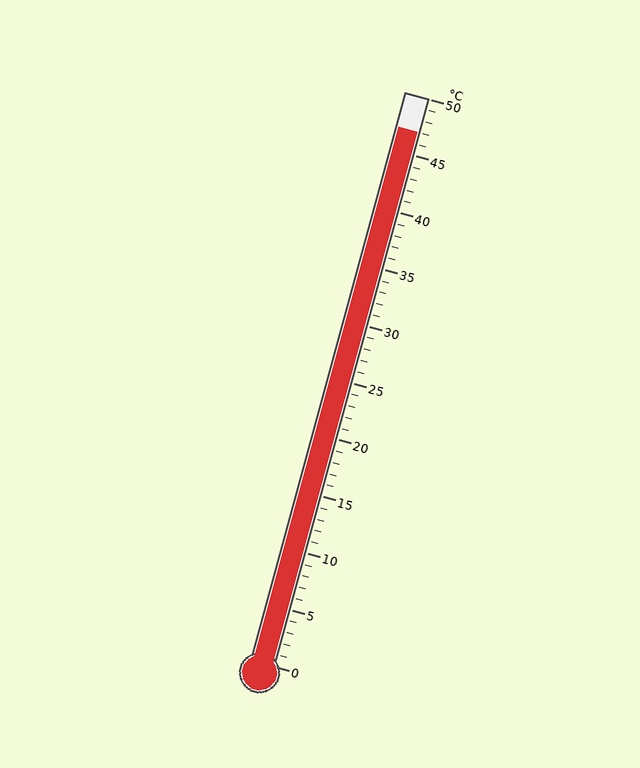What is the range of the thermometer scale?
The thermometer scale ranges from 0°C to 50°C.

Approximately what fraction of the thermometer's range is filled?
The thermometer is filled to approximately 95% of its range.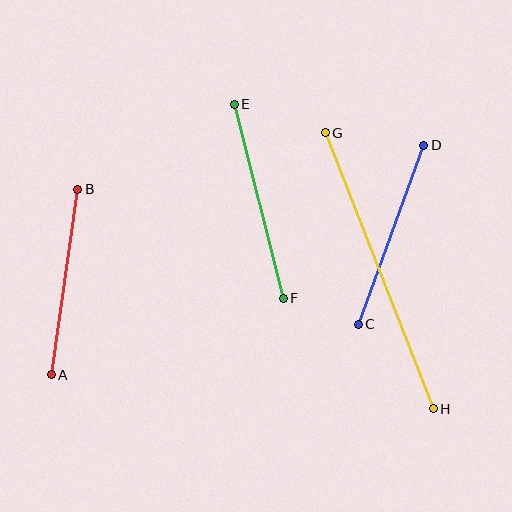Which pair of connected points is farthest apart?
Points G and H are farthest apart.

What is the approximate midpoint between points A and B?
The midpoint is at approximately (65, 282) pixels.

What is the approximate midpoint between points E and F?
The midpoint is at approximately (259, 201) pixels.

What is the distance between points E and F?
The distance is approximately 200 pixels.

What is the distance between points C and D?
The distance is approximately 191 pixels.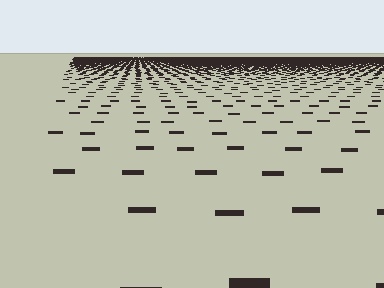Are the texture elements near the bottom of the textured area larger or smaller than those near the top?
Larger. Near the bottom, elements are closer to the viewer and appear at a bigger on-screen size.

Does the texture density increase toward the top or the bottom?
Density increases toward the top.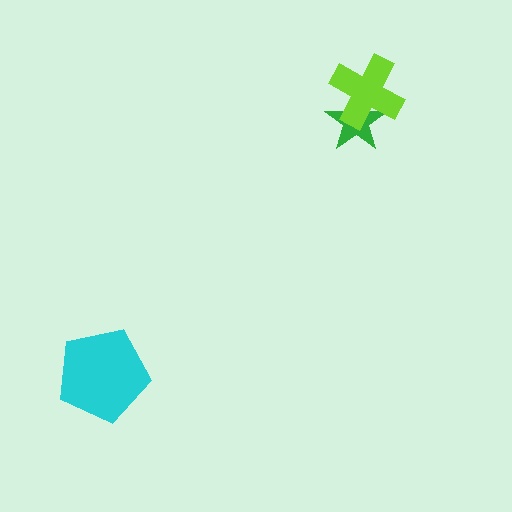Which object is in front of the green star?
The lime cross is in front of the green star.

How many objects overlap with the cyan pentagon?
0 objects overlap with the cyan pentagon.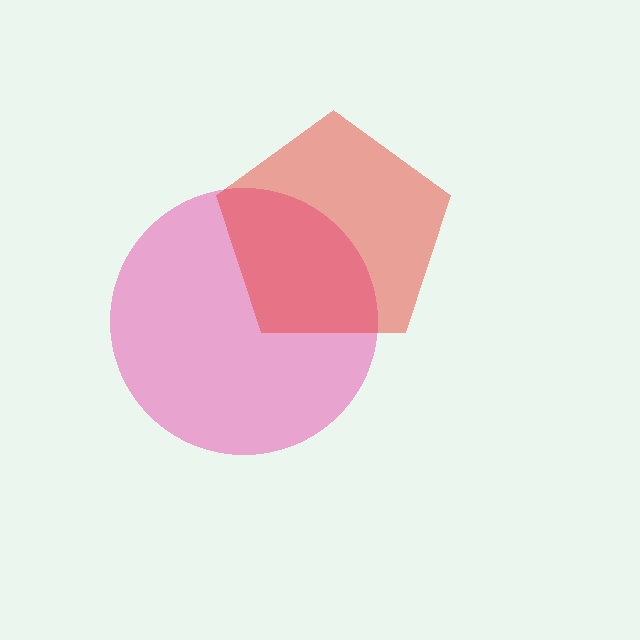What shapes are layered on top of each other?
The layered shapes are: a pink circle, a red pentagon.